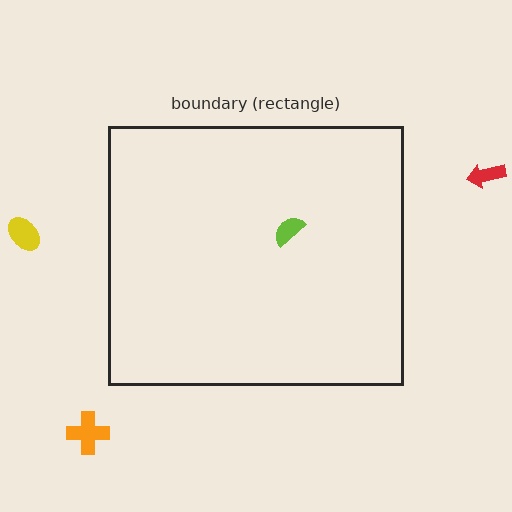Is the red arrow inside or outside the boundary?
Outside.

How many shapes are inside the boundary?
1 inside, 3 outside.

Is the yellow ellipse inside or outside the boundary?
Outside.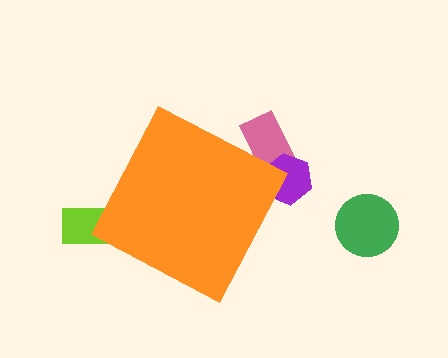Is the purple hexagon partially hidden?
Yes, the purple hexagon is partially hidden behind the orange diamond.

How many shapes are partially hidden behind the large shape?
3 shapes are partially hidden.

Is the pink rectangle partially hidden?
Yes, the pink rectangle is partially hidden behind the orange diamond.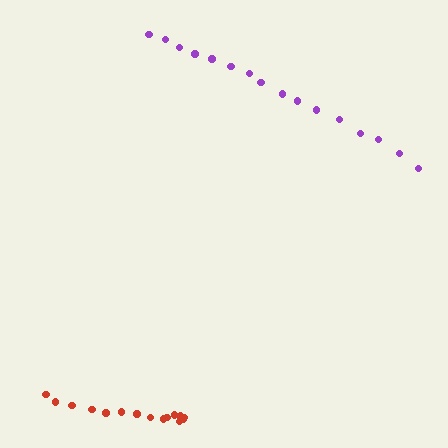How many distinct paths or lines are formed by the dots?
There are 2 distinct paths.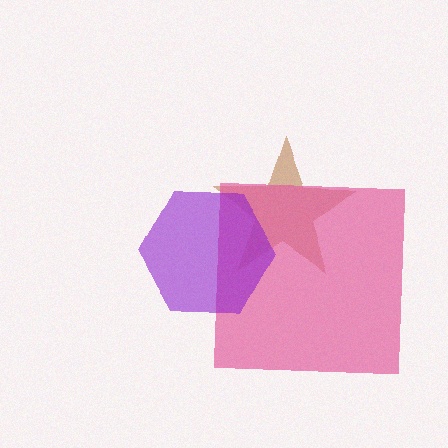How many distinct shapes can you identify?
There are 3 distinct shapes: a brown star, a pink square, a purple hexagon.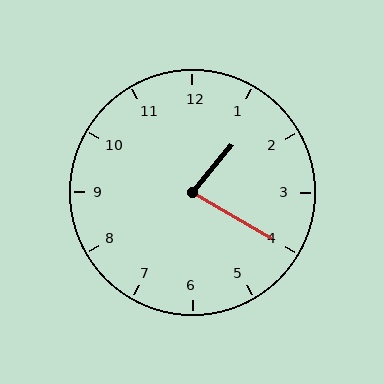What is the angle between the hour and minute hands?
Approximately 80 degrees.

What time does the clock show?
1:20.